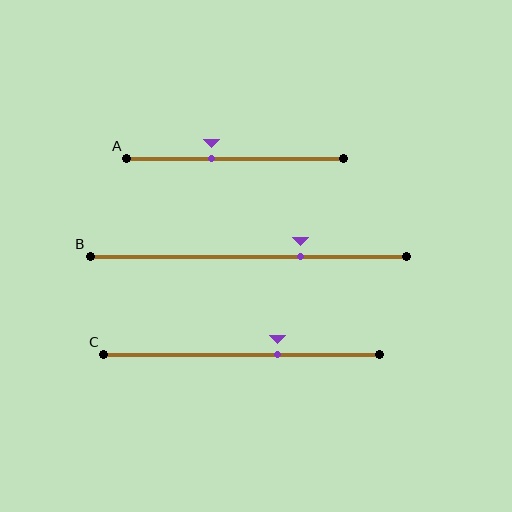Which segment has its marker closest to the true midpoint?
Segment A has its marker closest to the true midpoint.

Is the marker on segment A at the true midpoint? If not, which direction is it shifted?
No, the marker on segment A is shifted to the left by about 11% of the segment length.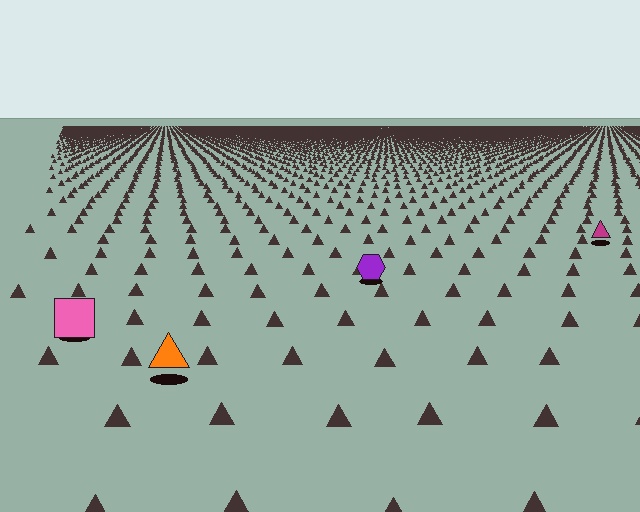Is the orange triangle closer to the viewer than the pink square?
Yes. The orange triangle is closer — you can tell from the texture gradient: the ground texture is coarser near it.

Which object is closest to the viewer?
The orange triangle is closest. The texture marks near it are larger and more spread out.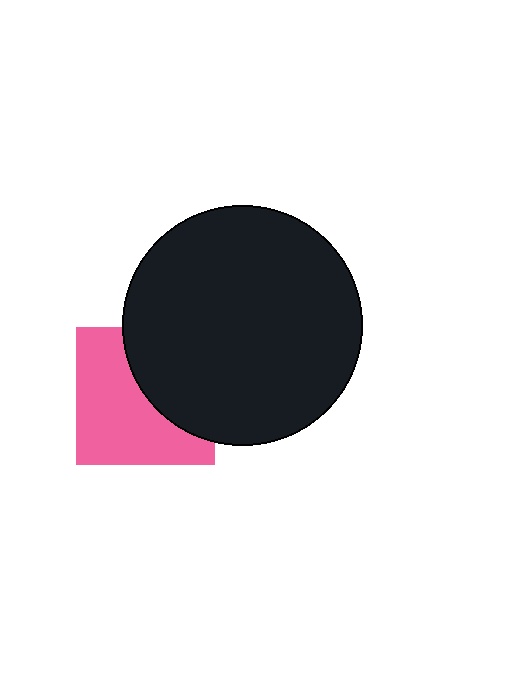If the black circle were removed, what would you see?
You would see the complete pink square.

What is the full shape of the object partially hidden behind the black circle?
The partially hidden object is a pink square.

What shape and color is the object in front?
The object in front is a black circle.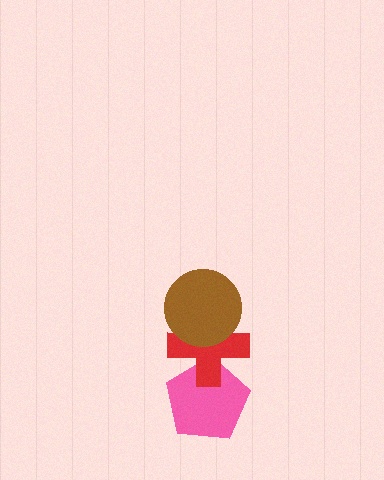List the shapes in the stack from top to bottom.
From top to bottom: the brown circle, the red cross, the pink pentagon.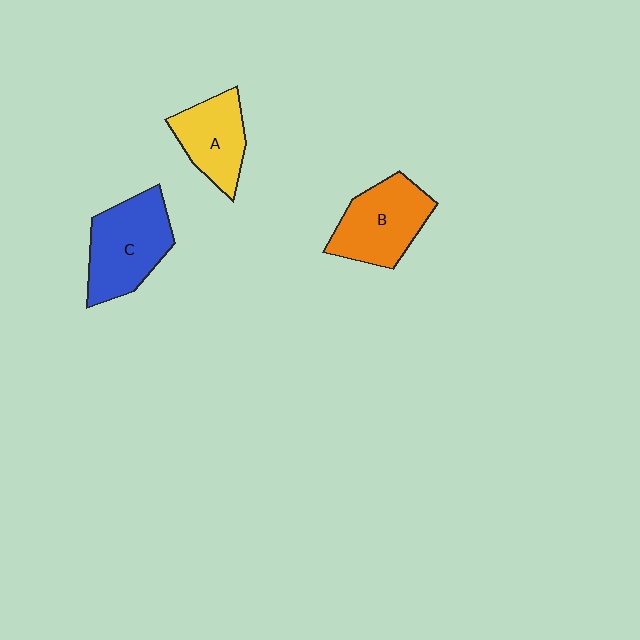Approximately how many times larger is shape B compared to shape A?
Approximately 1.2 times.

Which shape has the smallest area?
Shape A (yellow).